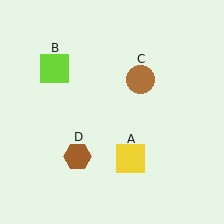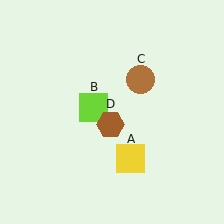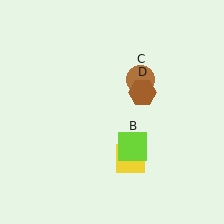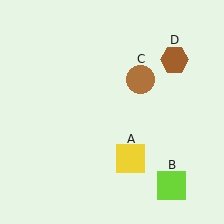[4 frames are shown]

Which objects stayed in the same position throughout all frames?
Yellow square (object A) and brown circle (object C) remained stationary.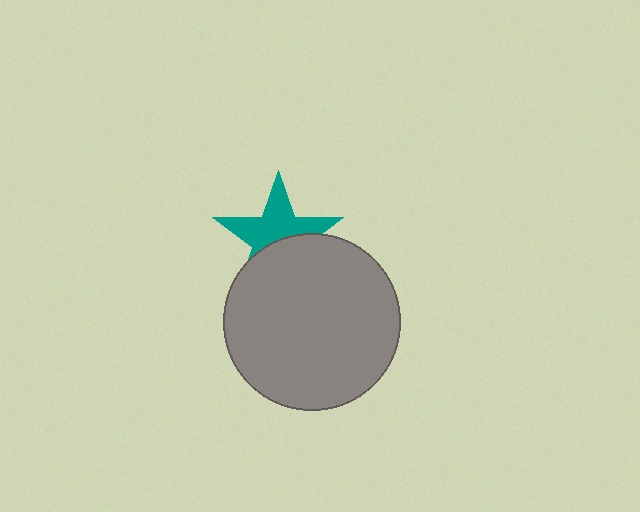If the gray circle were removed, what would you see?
You would see the complete teal star.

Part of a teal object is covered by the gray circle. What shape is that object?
It is a star.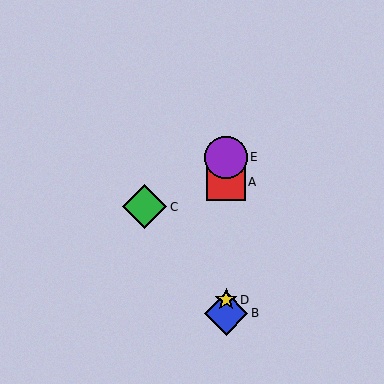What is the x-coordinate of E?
Object E is at x≈226.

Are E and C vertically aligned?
No, E is at x≈226 and C is at x≈145.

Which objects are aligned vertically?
Objects A, B, D, E are aligned vertically.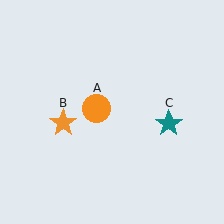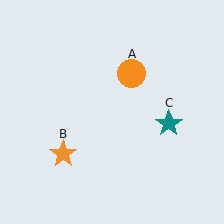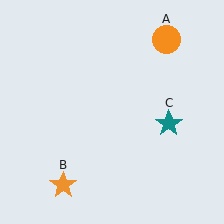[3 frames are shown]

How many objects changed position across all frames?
2 objects changed position: orange circle (object A), orange star (object B).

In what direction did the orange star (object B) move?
The orange star (object B) moved down.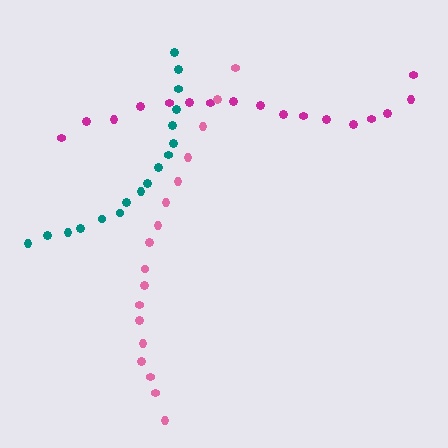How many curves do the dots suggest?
There are 3 distinct paths.